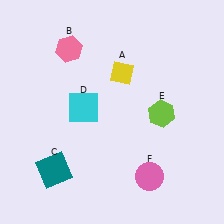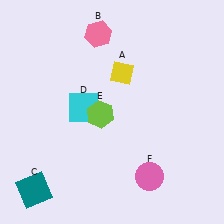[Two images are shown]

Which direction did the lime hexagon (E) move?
The lime hexagon (E) moved left.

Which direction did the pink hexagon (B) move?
The pink hexagon (B) moved right.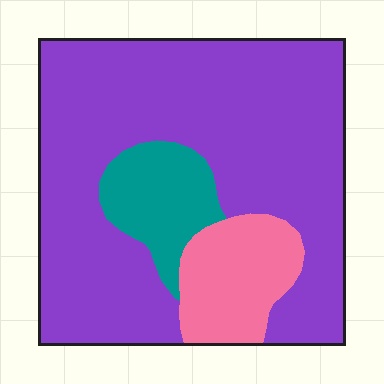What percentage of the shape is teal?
Teal takes up about one eighth (1/8) of the shape.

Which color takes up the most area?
Purple, at roughly 75%.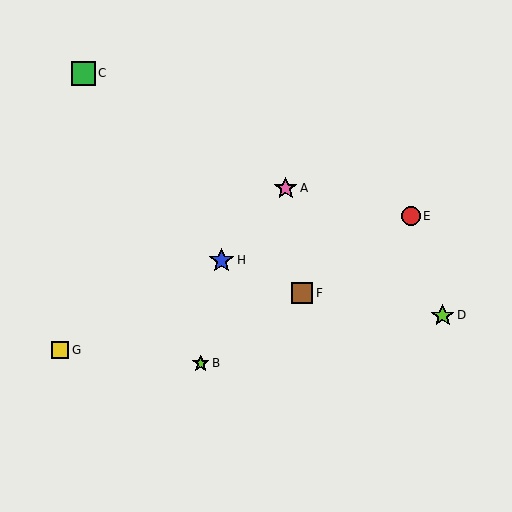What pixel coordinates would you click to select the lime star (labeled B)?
Click at (201, 363) to select the lime star B.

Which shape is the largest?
The blue star (labeled H) is the largest.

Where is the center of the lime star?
The center of the lime star is at (201, 363).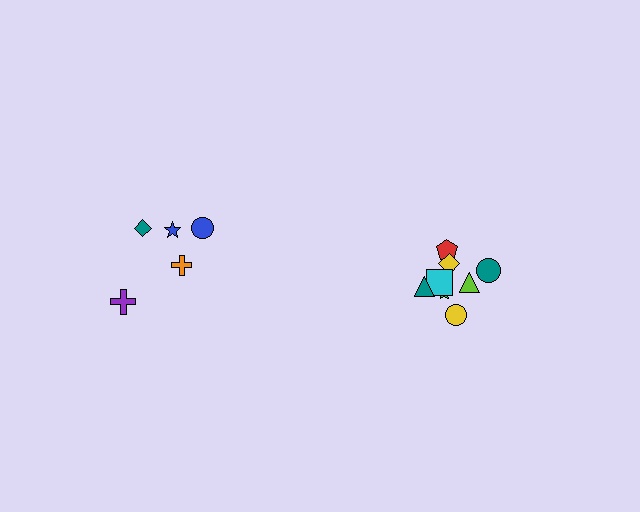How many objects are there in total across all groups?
There are 13 objects.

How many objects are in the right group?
There are 8 objects.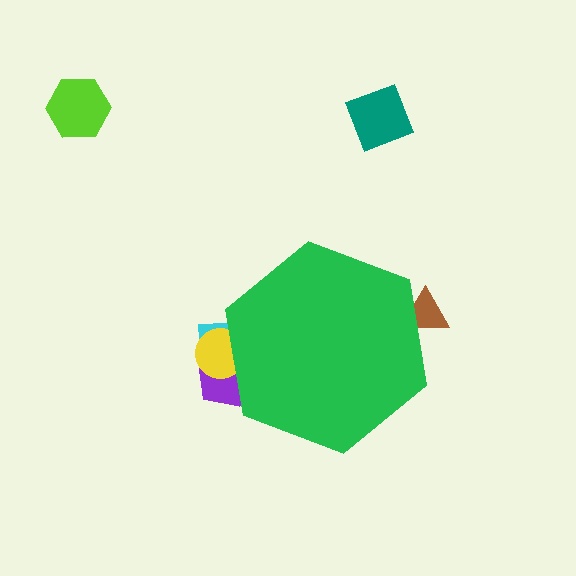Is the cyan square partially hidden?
Yes, the cyan square is partially hidden behind the green hexagon.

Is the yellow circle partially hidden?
Yes, the yellow circle is partially hidden behind the green hexagon.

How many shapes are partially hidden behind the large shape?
4 shapes are partially hidden.